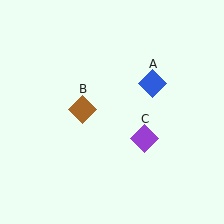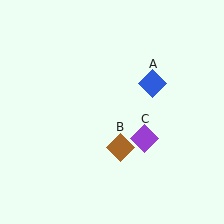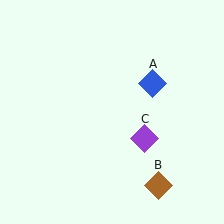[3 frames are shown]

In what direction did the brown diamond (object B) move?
The brown diamond (object B) moved down and to the right.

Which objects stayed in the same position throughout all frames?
Blue diamond (object A) and purple diamond (object C) remained stationary.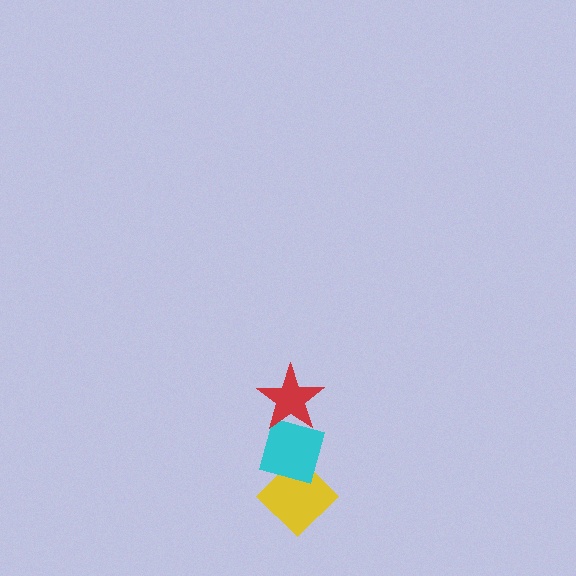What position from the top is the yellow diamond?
The yellow diamond is 3rd from the top.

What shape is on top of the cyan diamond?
The red star is on top of the cyan diamond.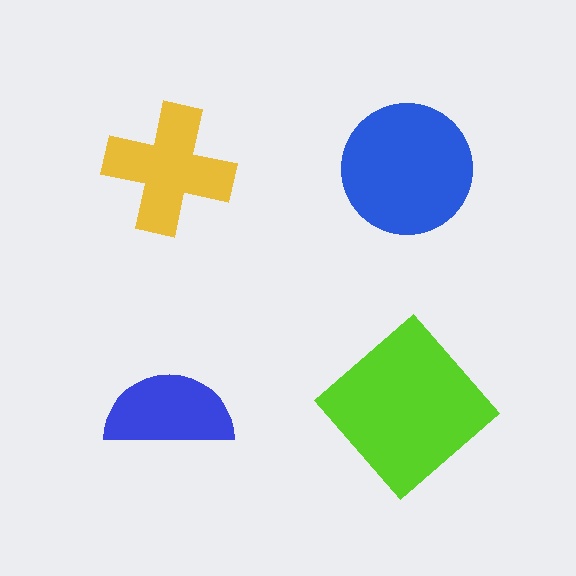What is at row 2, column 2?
A lime diamond.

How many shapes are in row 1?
2 shapes.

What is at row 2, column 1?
A blue semicircle.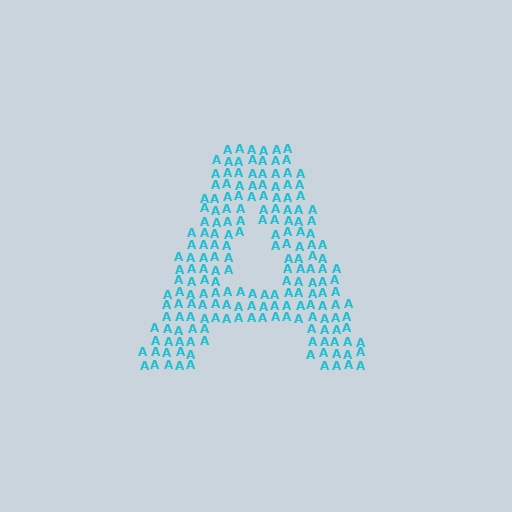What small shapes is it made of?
It is made of small letter A's.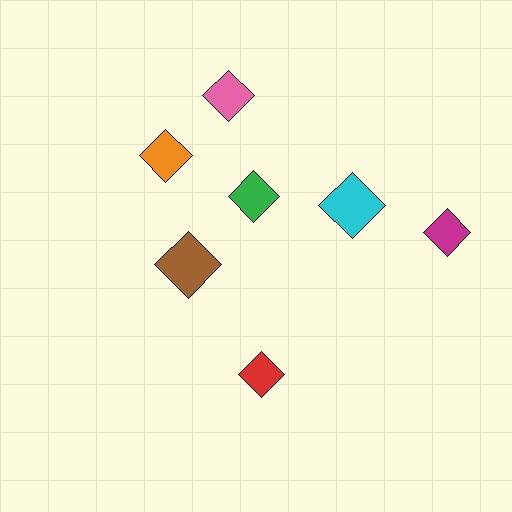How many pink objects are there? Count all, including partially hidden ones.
There is 1 pink object.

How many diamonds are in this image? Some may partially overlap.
There are 7 diamonds.